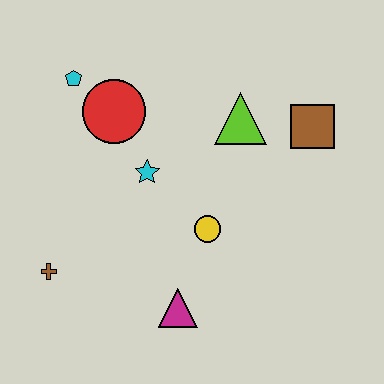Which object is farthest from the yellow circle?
The cyan pentagon is farthest from the yellow circle.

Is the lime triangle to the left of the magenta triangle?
No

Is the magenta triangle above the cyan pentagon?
No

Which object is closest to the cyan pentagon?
The red circle is closest to the cyan pentagon.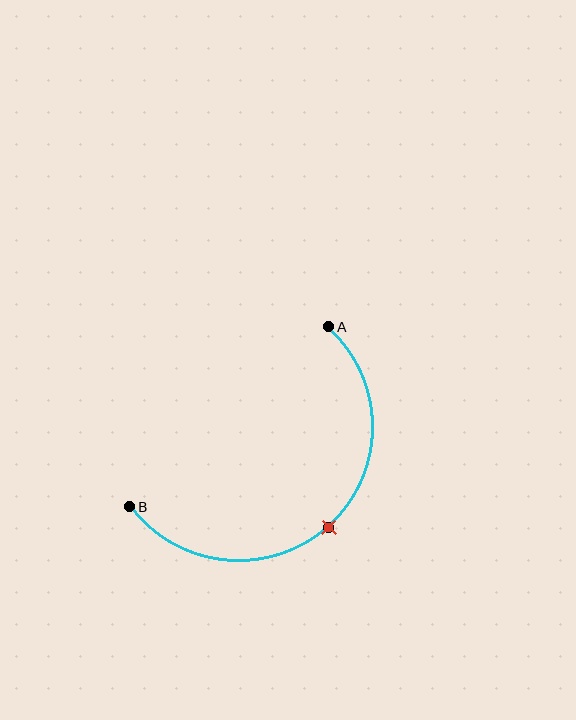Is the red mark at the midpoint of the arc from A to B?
Yes. The red mark lies on the arc at equal arc-length from both A and B — it is the arc midpoint.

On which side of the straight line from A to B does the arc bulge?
The arc bulges below and to the right of the straight line connecting A and B.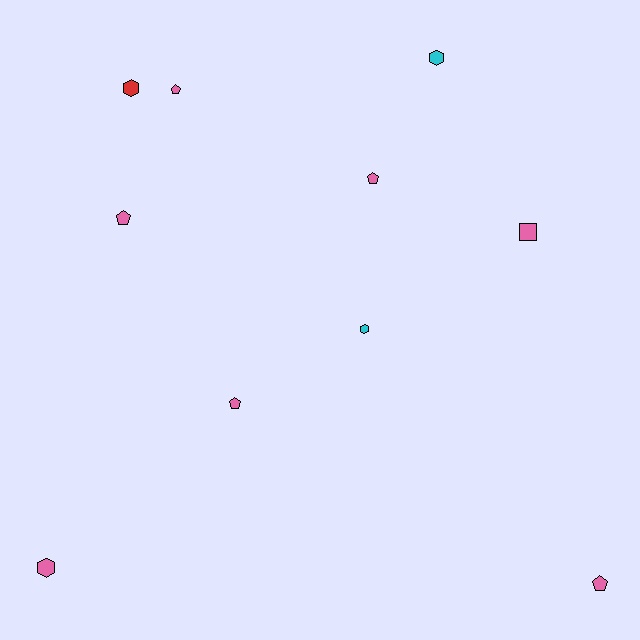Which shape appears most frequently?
Pentagon, with 5 objects.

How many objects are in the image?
There are 10 objects.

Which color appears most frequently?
Pink, with 7 objects.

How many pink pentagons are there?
There are 5 pink pentagons.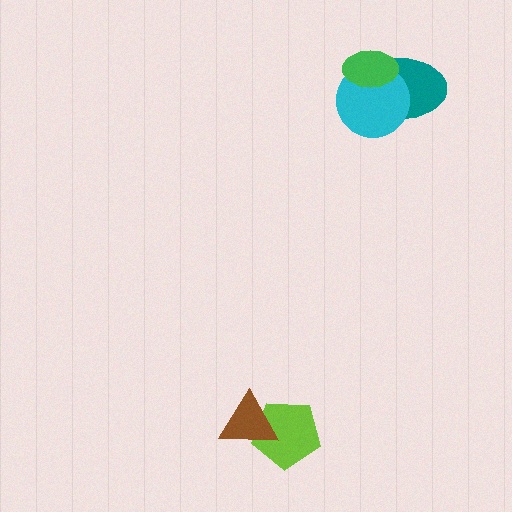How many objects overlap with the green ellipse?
2 objects overlap with the green ellipse.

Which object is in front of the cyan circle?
The green ellipse is in front of the cyan circle.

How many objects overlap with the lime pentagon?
1 object overlaps with the lime pentagon.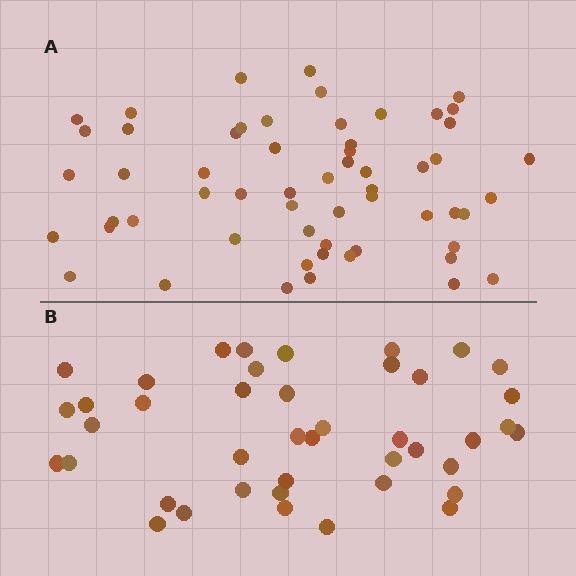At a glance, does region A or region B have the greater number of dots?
Region A (the top region) has more dots.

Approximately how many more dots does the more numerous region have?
Region A has approximately 15 more dots than region B.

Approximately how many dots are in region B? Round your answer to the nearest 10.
About 40 dots. (The exact count is 42, which rounds to 40.)